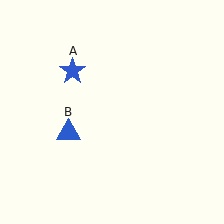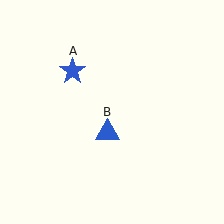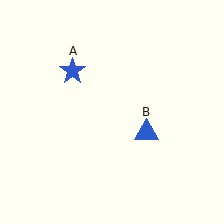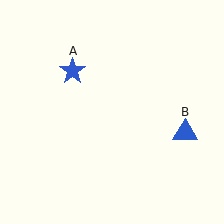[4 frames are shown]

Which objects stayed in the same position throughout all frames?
Blue star (object A) remained stationary.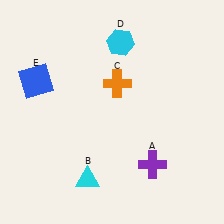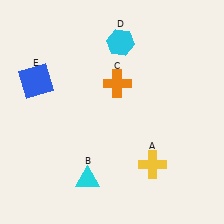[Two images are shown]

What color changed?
The cross (A) changed from purple in Image 1 to yellow in Image 2.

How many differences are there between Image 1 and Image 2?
There is 1 difference between the two images.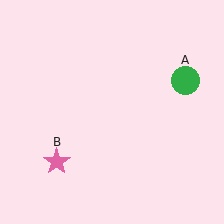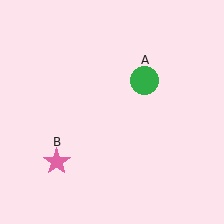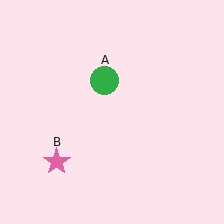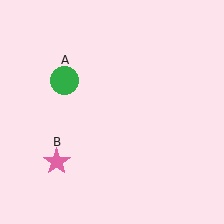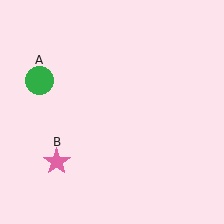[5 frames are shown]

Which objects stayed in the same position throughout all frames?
Pink star (object B) remained stationary.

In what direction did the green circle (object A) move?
The green circle (object A) moved left.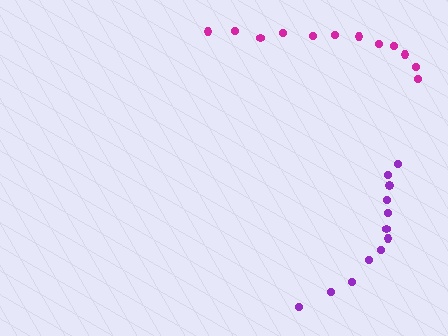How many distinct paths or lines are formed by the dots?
There are 2 distinct paths.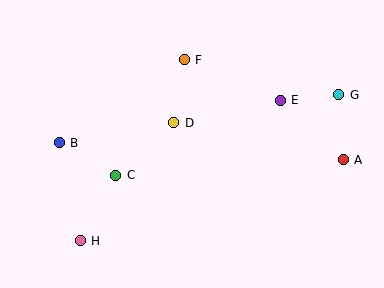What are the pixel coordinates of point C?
Point C is at (116, 175).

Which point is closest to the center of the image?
Point D at (174, 123) is closest to the center.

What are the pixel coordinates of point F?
Point F is at (184, 60).